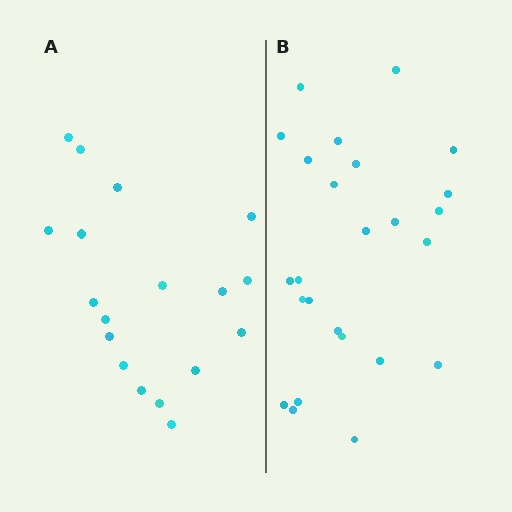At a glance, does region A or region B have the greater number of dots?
Region B (the right region) has more dots.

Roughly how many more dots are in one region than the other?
Region B has roughly 8 or so more dots than region A.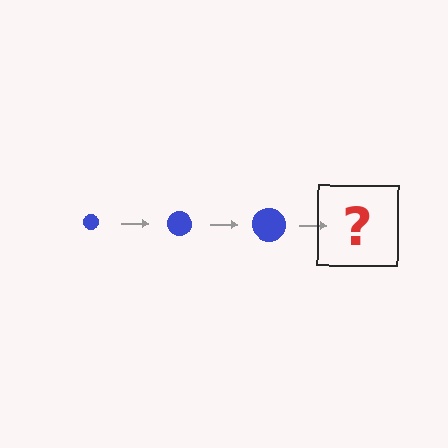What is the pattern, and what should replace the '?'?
The pattern is that the circle gets progressively larger each step. The '?' should be a blue circle, larger than the previous one.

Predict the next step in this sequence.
The next step is a blue circle, larger than the previous one.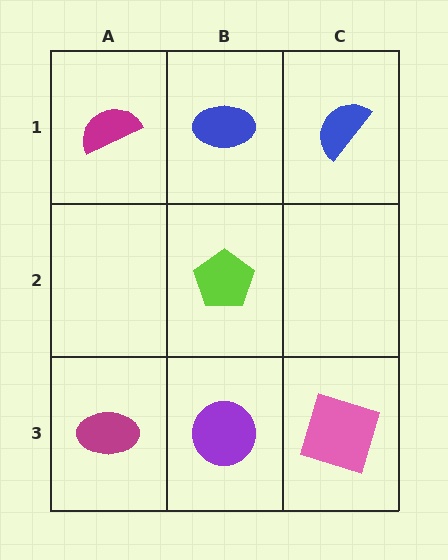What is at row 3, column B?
A purple circle.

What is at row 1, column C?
A blue semicircle.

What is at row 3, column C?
A pink square.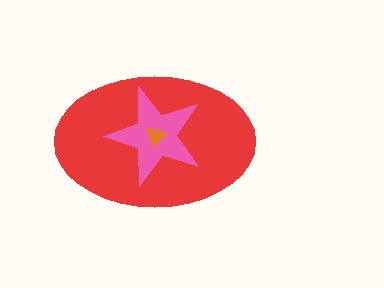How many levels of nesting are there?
3.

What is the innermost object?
The orange triangle.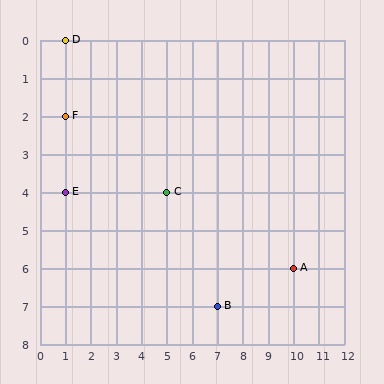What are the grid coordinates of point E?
Point E is at grid coordinates (1, 4).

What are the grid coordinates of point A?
Point A is at grid coordinates (10, 6).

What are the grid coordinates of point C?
Point C is at grid coordinates (5, 4).